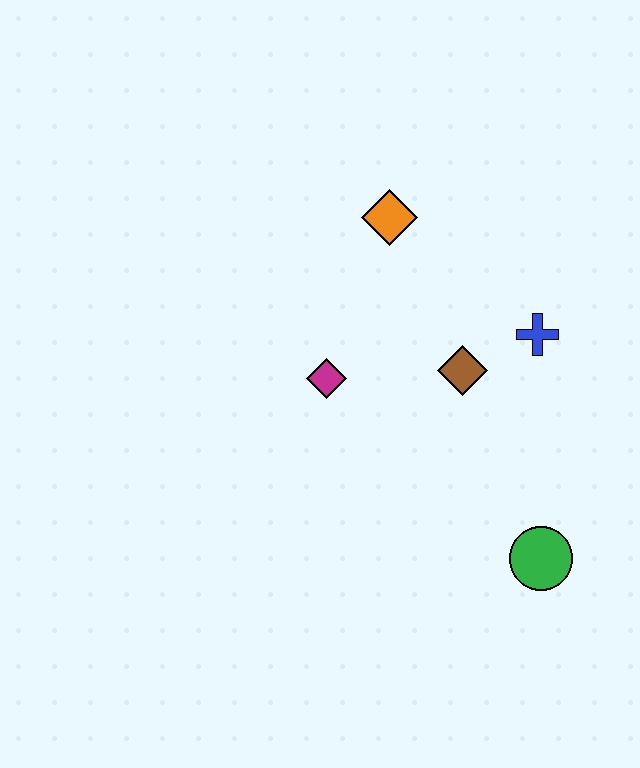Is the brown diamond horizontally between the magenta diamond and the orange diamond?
No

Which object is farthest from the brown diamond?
The green circle is farthest from the brown diamond.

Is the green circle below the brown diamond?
Yes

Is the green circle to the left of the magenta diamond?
No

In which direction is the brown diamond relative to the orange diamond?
The brown diamond is below the orange diamond.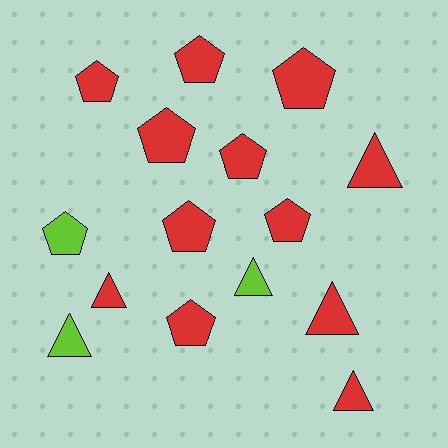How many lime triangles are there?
There are 2 lime triangles.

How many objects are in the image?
There are 15 objects.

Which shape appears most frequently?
Pentagon, with 9 objects.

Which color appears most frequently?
Red, with 12 objects.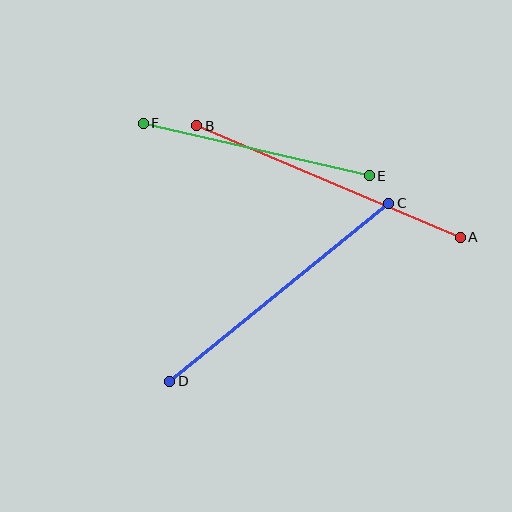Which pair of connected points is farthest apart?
Points A and B are farthest apart.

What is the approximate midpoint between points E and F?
The midpoint is at approximately (256, 149) pixels.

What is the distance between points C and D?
The distance is approximately 282 pixels.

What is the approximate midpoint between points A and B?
The midpoint is at approximately (328, 181) pixels.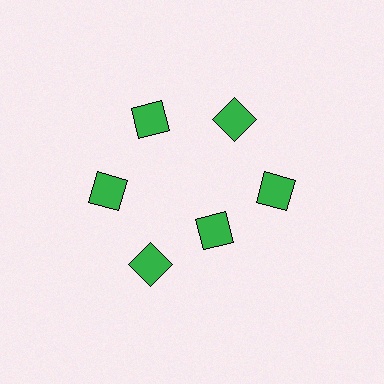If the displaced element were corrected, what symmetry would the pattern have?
It would have 6-fold rotational symmetry — the pattern would map onto itself every 60 degrees.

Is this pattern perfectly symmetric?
No. The 6 green diamonds are arranged in a ring, but one element near the 5 o'clock position is pulled inward toward the center, breaking the 6-fold rotational symmetry.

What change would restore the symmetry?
The symmetry would be restored by moving it outward, back onto the ring so that all 6 diamonds sit at equal angles and equal distance from the center.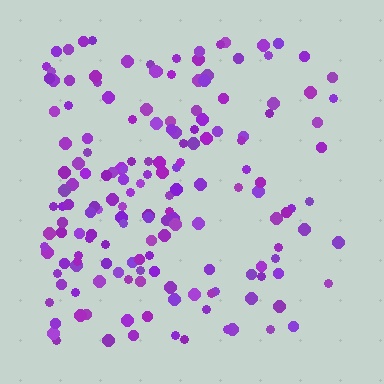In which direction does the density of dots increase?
From right to left, with the left side densest.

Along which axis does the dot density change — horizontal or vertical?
Horizontal.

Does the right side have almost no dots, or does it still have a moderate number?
Still a moderate number, just noticeably fewer than the left.